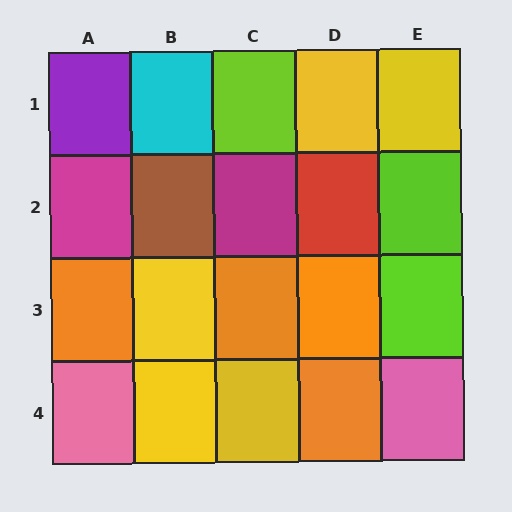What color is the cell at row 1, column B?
Cyan.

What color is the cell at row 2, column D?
Red.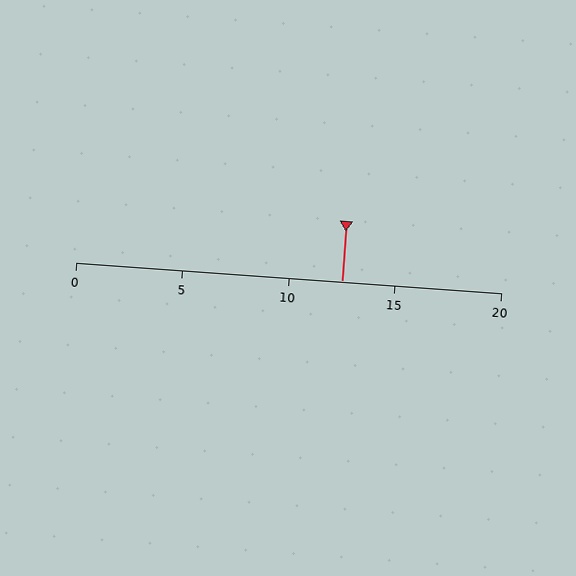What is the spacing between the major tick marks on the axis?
The major ticks are spaced 5 apart.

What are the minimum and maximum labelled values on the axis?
The axis runs from 0 to 20.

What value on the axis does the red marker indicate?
The marker indicates approximately 12.5.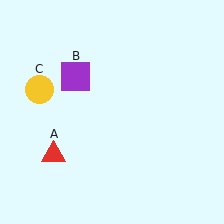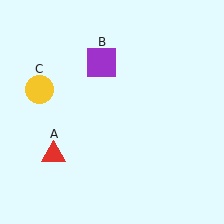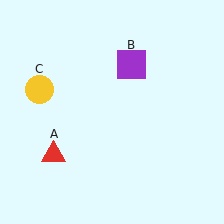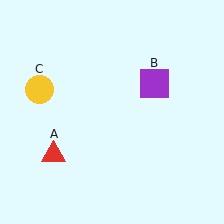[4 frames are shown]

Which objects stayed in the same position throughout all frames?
Red triangle (object A) and yellow circle (object C) remained stationary.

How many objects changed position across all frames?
1 object changed position: purple square (object B).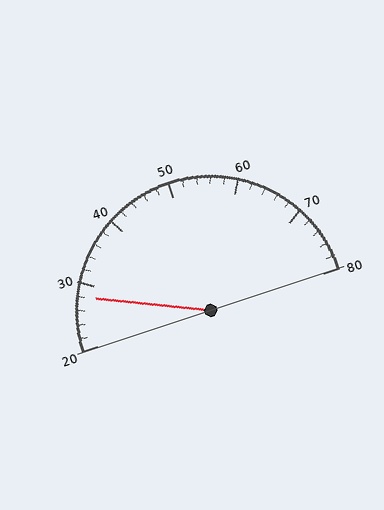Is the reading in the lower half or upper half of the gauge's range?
The reading is in the lower half of the range (20 to 80).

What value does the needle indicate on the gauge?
The needle indicates approximately 28.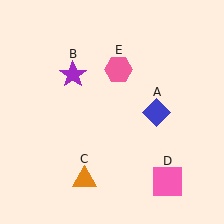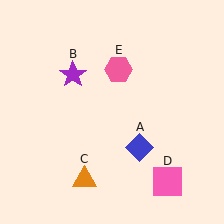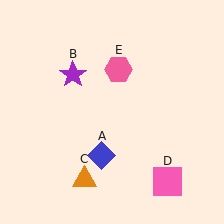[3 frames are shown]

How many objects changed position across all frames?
1 object changed position: blue diamond (object A).